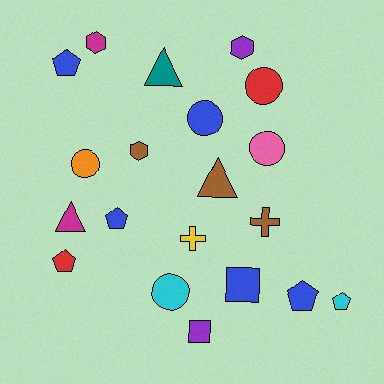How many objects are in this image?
There are 20 objects.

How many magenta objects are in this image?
There are 2 magenta objects.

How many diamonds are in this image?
There are no diamonds.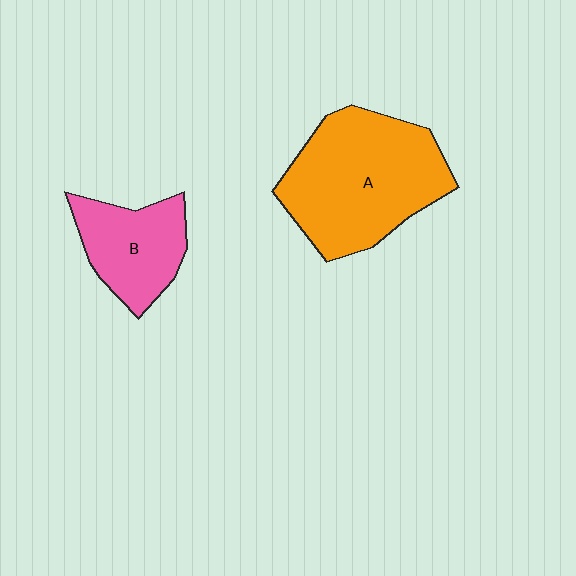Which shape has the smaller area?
Shape B (pink).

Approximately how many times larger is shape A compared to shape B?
Approximately 1.9 times.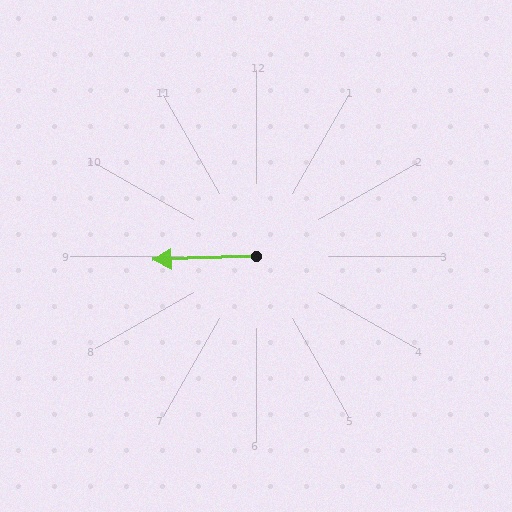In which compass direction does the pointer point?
West.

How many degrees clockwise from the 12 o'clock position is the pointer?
Approximately 268 degrees.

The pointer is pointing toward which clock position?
Roughly 9 o'clock.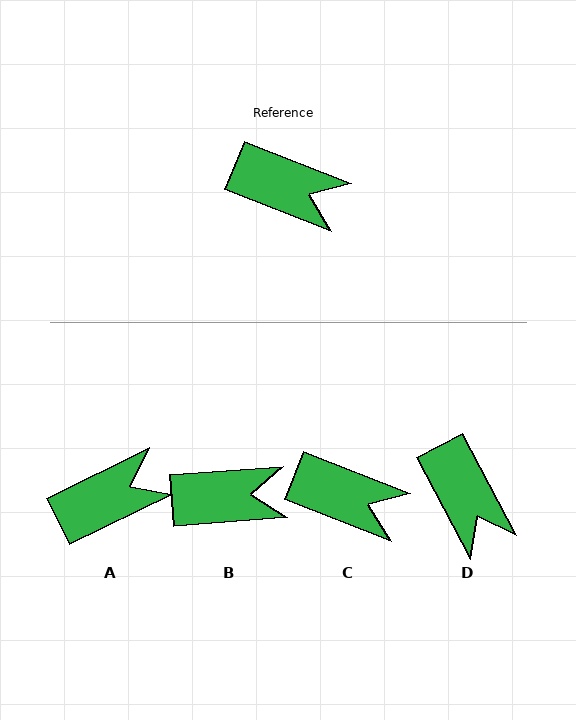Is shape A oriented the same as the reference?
No, it is off by about 48 degrees.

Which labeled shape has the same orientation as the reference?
C.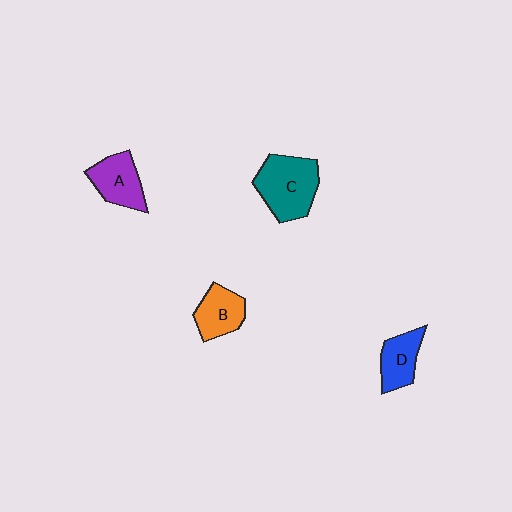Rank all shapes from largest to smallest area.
From largest to smallest: C (teal), A (purple), B (orange), D (blue).